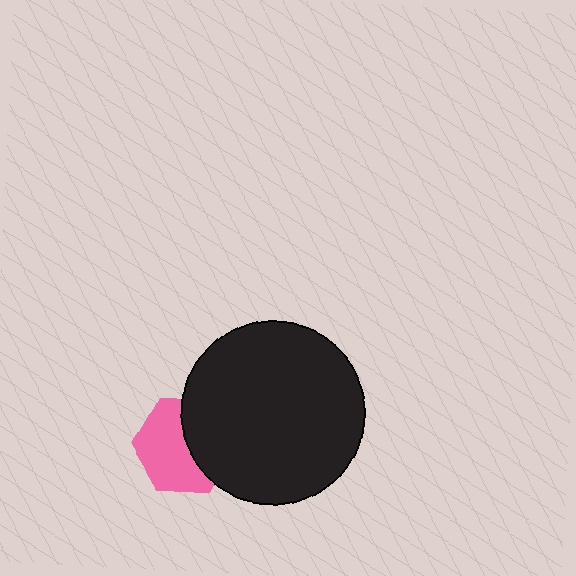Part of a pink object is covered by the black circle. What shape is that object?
It is a hexagon.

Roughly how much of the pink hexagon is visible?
About half of it is visible (roughly 59%).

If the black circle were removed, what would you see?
You would see the complete pink hexagon.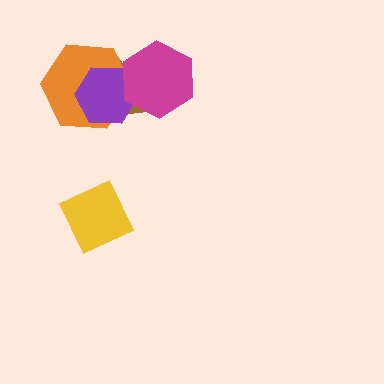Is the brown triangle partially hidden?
Yes, it is partially covered by another shape.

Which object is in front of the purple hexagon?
The magenta hexagon is in front of the purple hexagon.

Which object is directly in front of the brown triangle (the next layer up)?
The orange hexagon is directly in front of the brown triangle.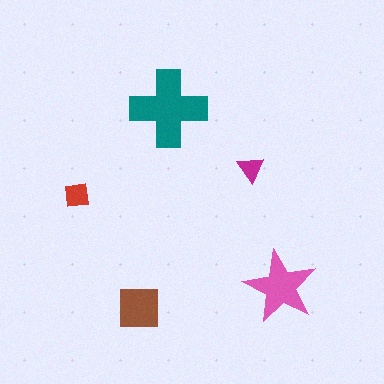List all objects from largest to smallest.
The teal cross, the pink star, the brown square, the red square, the magenta triangle.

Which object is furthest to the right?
The pink star is rightmost.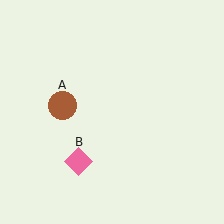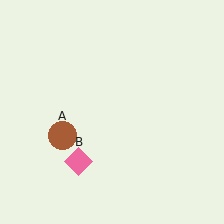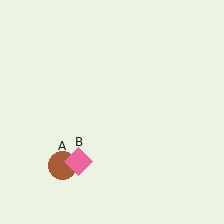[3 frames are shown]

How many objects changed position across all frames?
1 object changed position: brown circle (object A).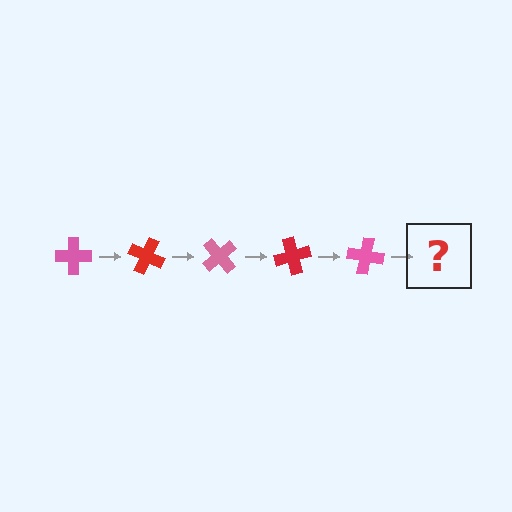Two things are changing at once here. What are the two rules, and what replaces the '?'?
The two rules are that it rotates 25 degrees each step and the color cycles through pink and red. The '?' should be a red cross, rotated 125 degrees from the start.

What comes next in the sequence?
The next element should be a red cross, rotated 125 degrees from the start.